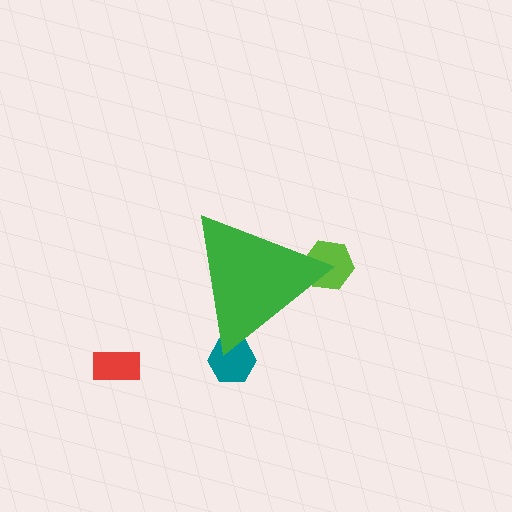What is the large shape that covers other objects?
A green triangle.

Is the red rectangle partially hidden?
No, the red rectangle is fully visible.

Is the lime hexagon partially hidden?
Yes, the lime hexagon is partially hidden behind the green triangle.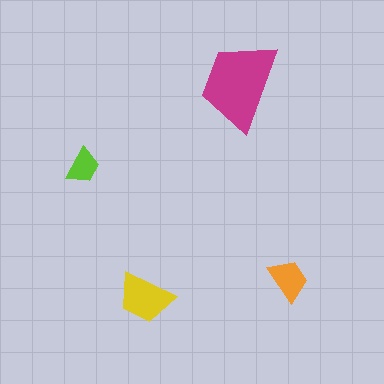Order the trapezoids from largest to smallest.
the magenta one, the yellow one, the orange one, the lime one.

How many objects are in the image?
There are 4 objects in the image.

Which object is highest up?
The magenta trapezoid is topmost.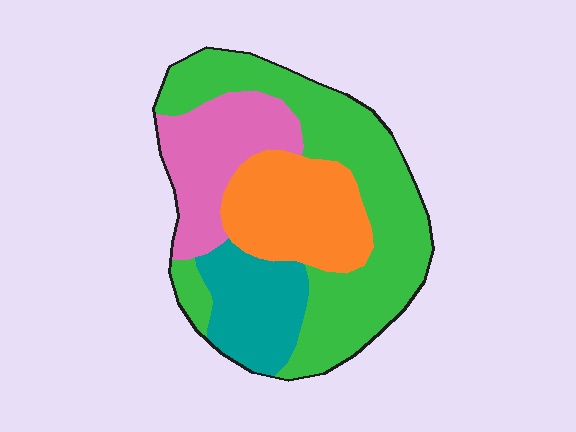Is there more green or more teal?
Green.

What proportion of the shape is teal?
Teal covers roughly 15% of the shape.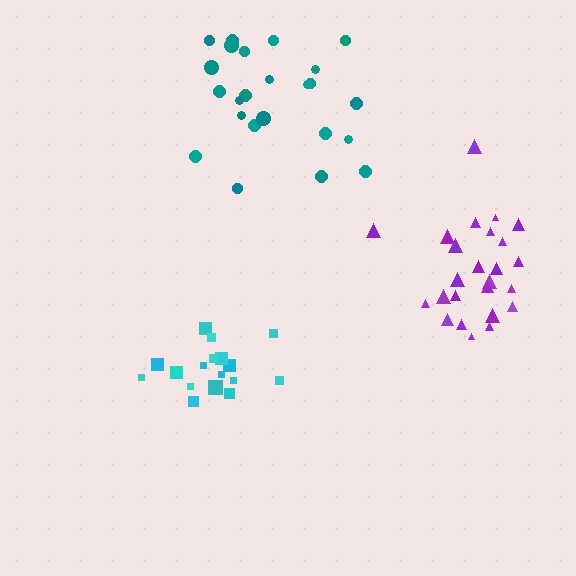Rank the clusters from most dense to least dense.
cyan, purple, teal.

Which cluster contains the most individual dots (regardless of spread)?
Purple (25).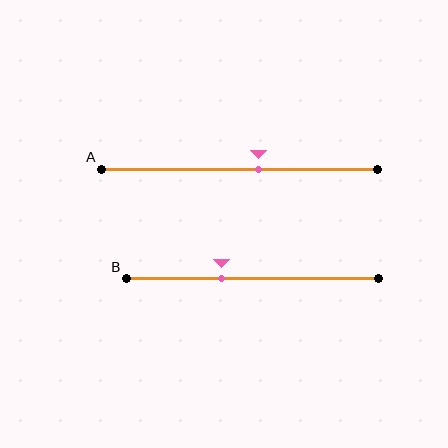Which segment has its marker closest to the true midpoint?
Segment A has its marker closest to the true midpoint.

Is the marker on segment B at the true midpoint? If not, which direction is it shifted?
No, the marker on segment B is shifted to the left by about 12% of the segment length.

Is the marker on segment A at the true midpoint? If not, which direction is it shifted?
No, the marker on segment A is shifted to the right by about 7% of the segment length.